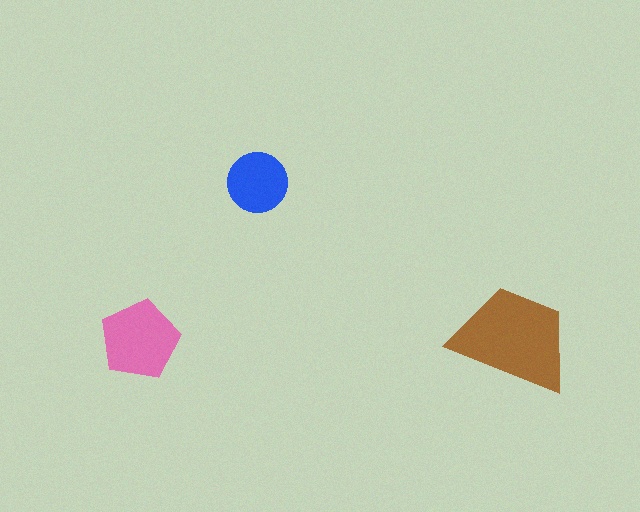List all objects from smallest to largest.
The blue circle, the pink pentagon, the brown trapezoid.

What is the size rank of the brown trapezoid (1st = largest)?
1st.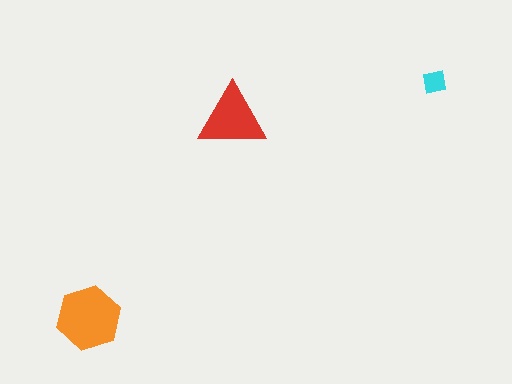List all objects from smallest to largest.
The cyan square, the red triangle, the orange hexagon.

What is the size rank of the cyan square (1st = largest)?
3rd.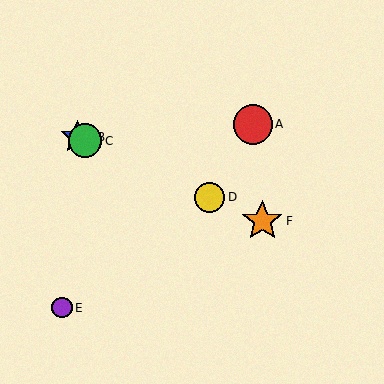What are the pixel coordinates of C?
Object C is at (85, 141).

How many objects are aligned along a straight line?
4 objects (B, C, D, F) are aligned along a straight line.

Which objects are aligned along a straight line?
Objects B, C, D, F are aligned along a straight line.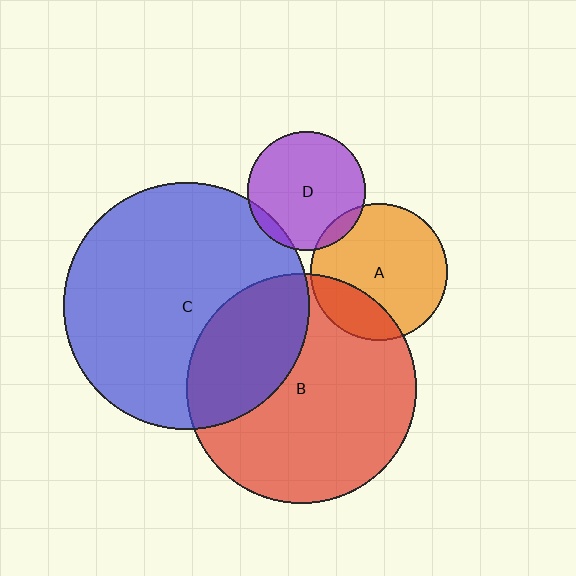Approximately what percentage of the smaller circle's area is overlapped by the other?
Approximately 25%.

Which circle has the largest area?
Circle C (blue).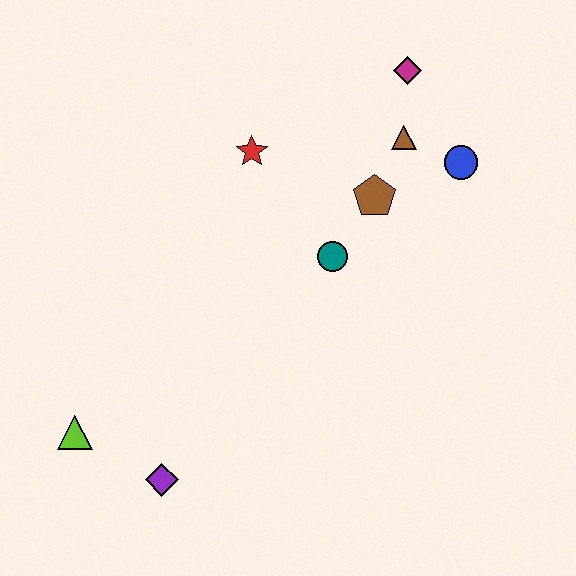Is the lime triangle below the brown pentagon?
Yes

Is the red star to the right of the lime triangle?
Yes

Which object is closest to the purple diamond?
The lime triangle is closest to the purple diamond.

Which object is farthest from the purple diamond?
The magenta diamond is farthest from the purple diamond.